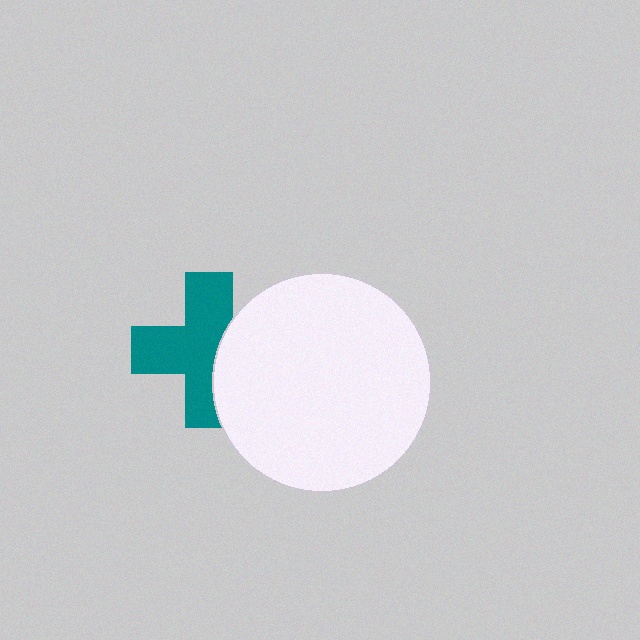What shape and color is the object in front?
The object in front is a white circle.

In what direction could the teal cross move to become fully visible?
The teal cross could move left. That would shift it out from behind the white circle entirely.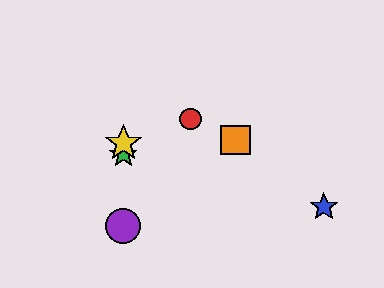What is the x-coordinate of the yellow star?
The yellow star is at x≈123.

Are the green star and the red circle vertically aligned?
No, the green star is at x≈123 and the red circle is at x≈191.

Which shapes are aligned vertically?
The green star, the yellow star, the purple circle are aligned vertically.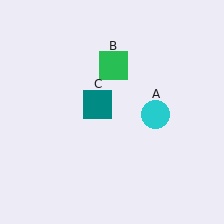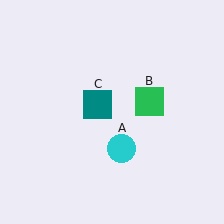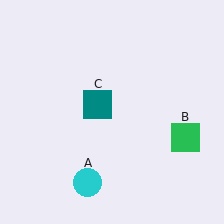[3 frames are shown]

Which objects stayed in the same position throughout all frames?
Teal square (object C) remained stationary.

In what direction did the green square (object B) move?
The green square (object B) moved down and to the right.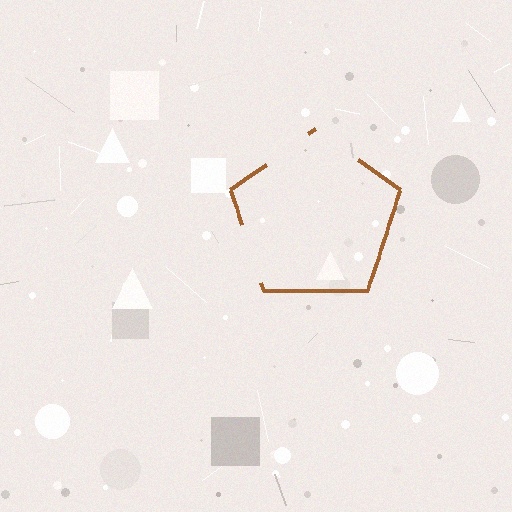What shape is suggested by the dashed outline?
The dashed outline suggests a pentagon.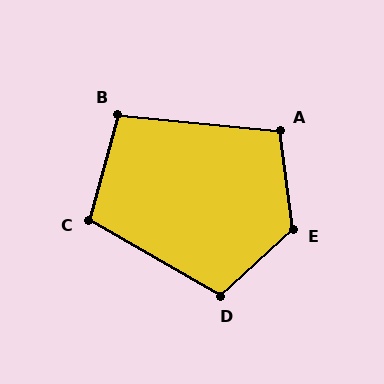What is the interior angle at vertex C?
Approximately 104 degrees (obtuse).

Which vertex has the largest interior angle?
E, at approximately 125 degrees.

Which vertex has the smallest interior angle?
B, at approximately 100 degrees.